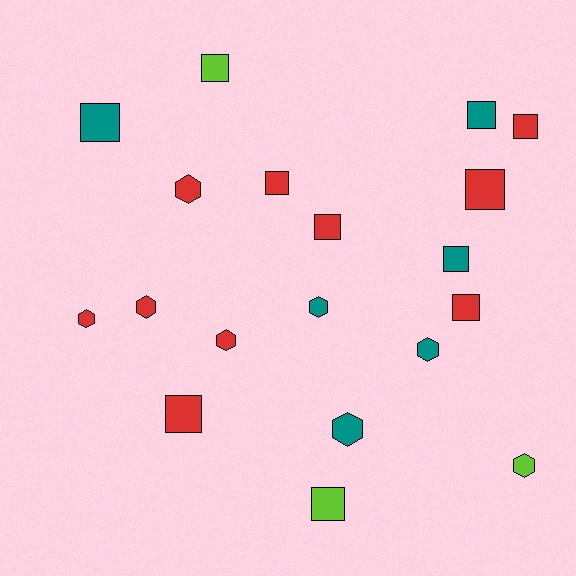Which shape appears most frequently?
Square, with 11 objects.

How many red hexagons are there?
There are 4 red hexagons.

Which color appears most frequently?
Red, with 10 objects.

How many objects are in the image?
There are 19 objects.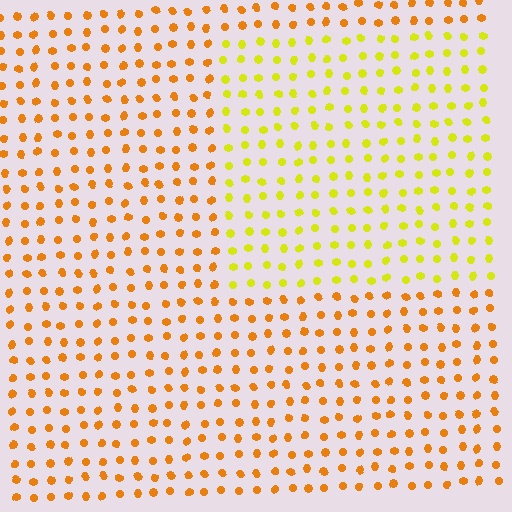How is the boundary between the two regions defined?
The boundary is defined purely by a slight shift in hue (about 35 degrees). Spacing, size, and orientation are identical on both sides.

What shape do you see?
I see a rectangle.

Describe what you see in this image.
The image is filled with small orange elements in a uniform arrangement. A rectangle-shaped region is visible where the elements are tinted to a slightly different hue, forming a subtle color boundary.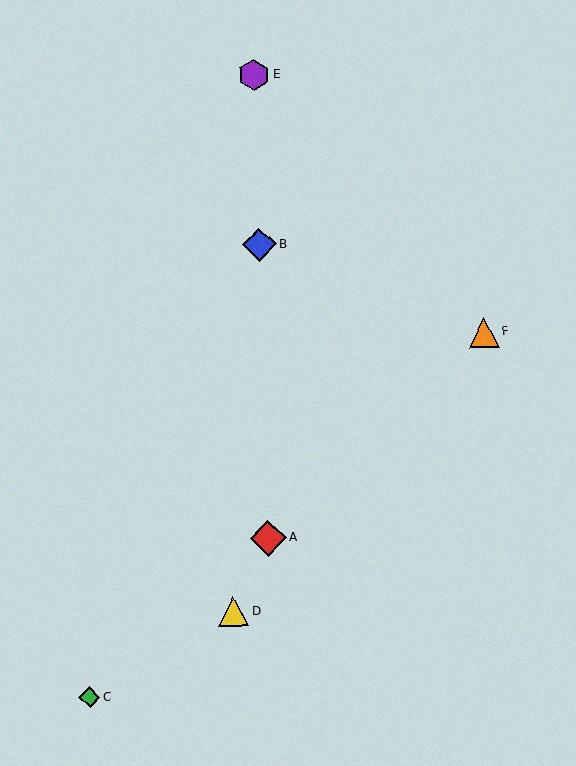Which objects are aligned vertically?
Objects A, B, E are aligned vertically.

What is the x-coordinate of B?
Object B is at x≈259.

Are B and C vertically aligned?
No, B is at x≈259 and C is at x≈89.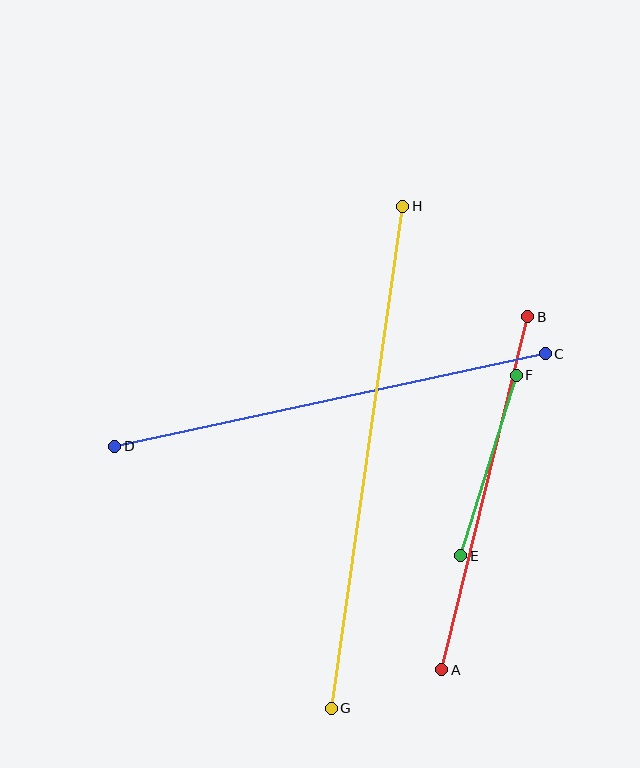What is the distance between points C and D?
The distance is approximately 440 pixels.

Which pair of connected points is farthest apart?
Points G and H are farthest apart.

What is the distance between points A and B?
The distance is approximately 364 pixels.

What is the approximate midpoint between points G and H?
The midpoint is at approximately (367, 457) pixels.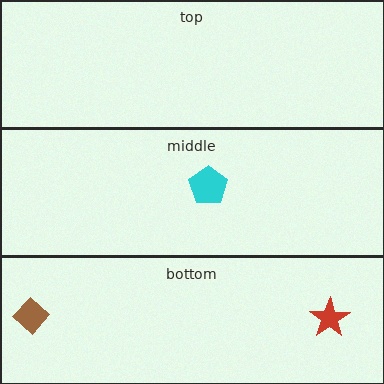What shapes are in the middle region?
The cyan pentagon.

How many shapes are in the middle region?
1.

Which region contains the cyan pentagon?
The middle region.